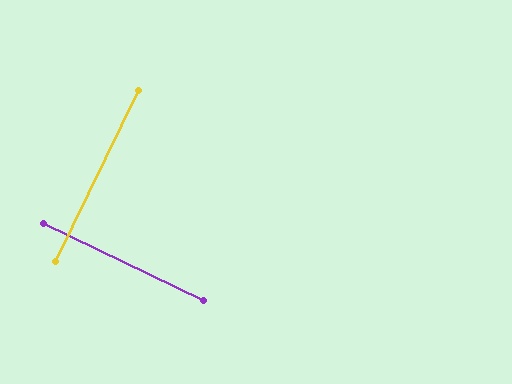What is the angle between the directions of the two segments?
Approximately 90 degrees.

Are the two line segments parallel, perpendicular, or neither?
Perpendicular — they meet at approximately 90°.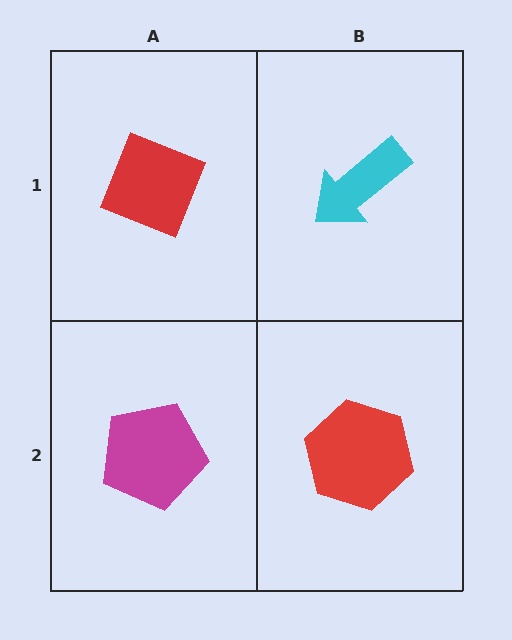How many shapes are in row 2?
2 shapes.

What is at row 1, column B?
A cyan arrow.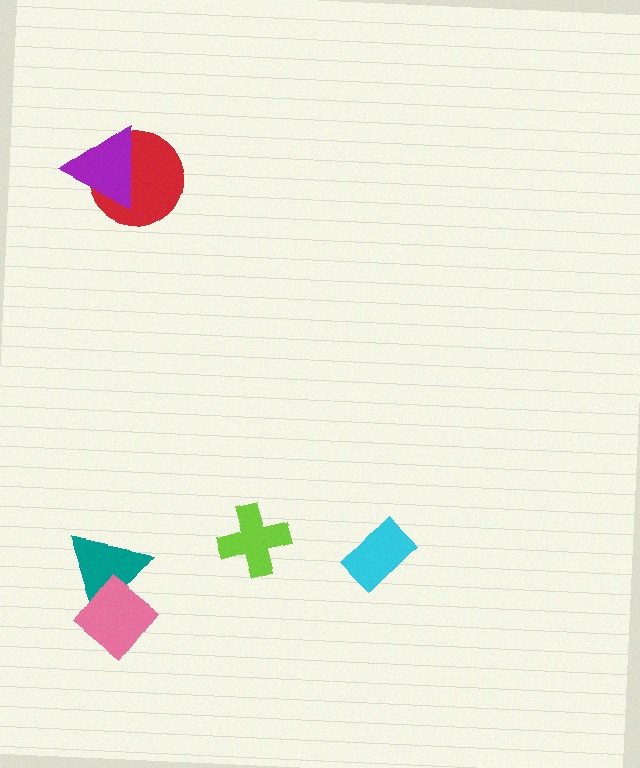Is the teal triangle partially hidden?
Yes, it is partially covered by another shape.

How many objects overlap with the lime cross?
0 objects overlap with the lime cross.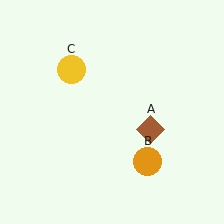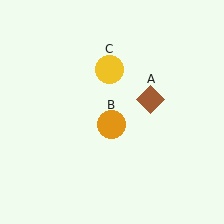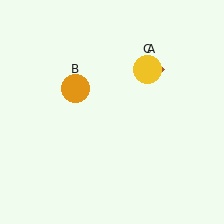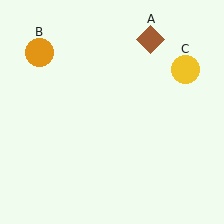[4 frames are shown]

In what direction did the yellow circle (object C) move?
The yellow circle (object C) moved right.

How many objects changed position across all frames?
3 objects changed position: brown diamond (object A), orange circle (object B), yellow circle (object C).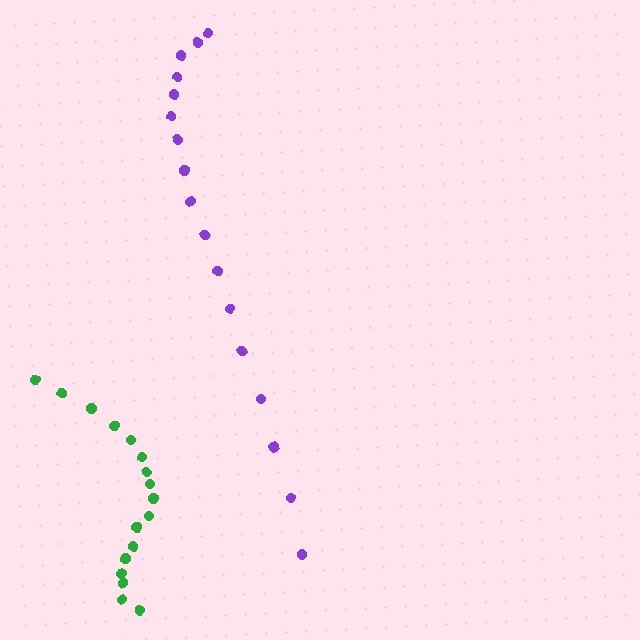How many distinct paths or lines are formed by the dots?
There are 2 distinct paths.